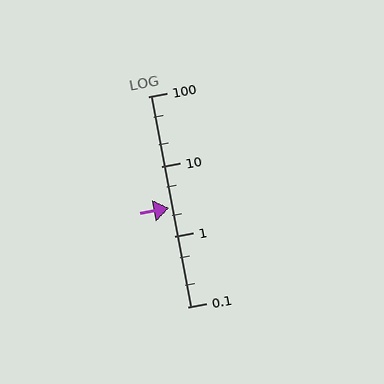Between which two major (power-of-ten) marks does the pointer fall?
The pointer is between 1 and 10.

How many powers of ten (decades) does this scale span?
The scale spans 3 decades, from 0.1 to 100.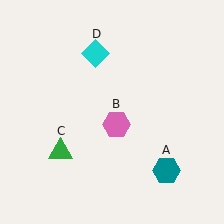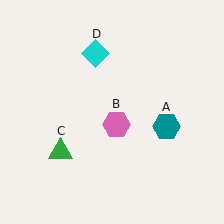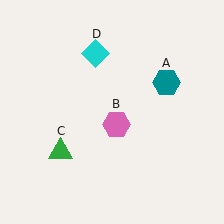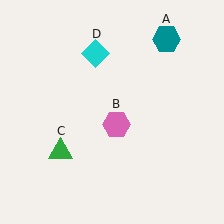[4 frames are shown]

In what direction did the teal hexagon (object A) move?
The teal hexagon (object A) moved up.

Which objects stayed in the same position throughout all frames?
Pink hexagon (object B) and green triangle (object C) and cyan diamond (object D) remained stationary.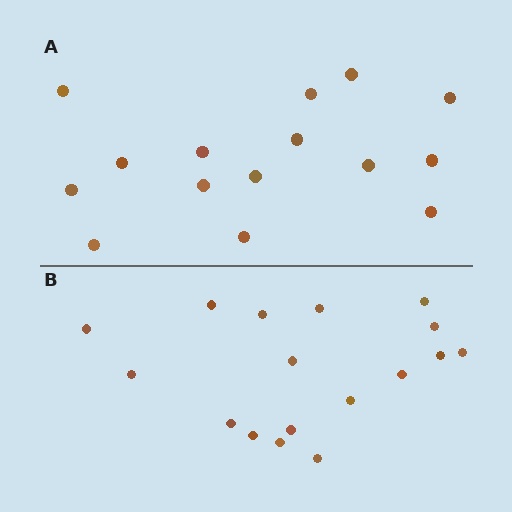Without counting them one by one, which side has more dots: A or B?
Region B (the bottom region) has more dots.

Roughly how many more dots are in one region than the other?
Region B has just a few more — roughly 2 or 3 more dots than region A.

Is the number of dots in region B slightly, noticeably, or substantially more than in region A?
Region B has only slightly more — the two regions are fairly close. The ratio is roughly 1.1 to 1.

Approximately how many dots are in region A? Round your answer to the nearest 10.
About 20 dots. (The exact count is 15, which rounds to 20.)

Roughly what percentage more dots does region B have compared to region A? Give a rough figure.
About 15% more.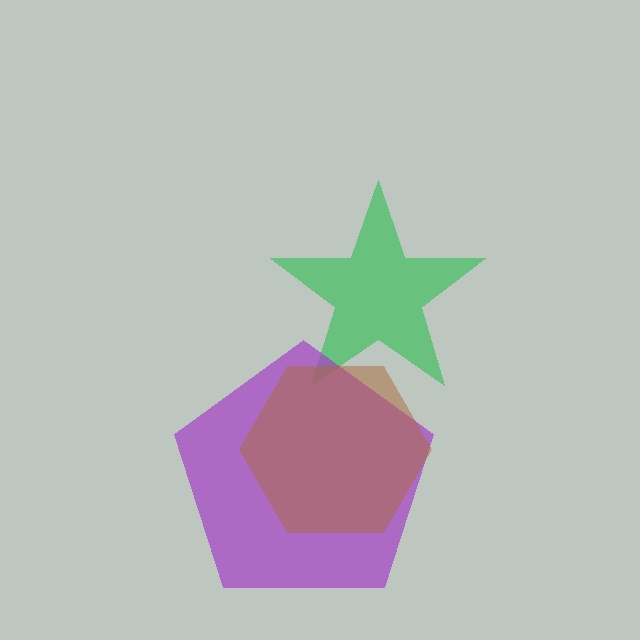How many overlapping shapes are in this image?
There are 3 overlapping shapes in the image.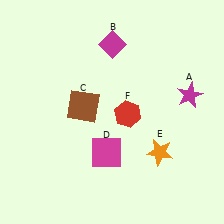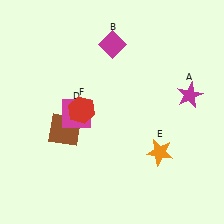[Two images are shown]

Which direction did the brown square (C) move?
The brown square (C) moved down.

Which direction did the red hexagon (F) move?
The red hexagon (F) moved left.